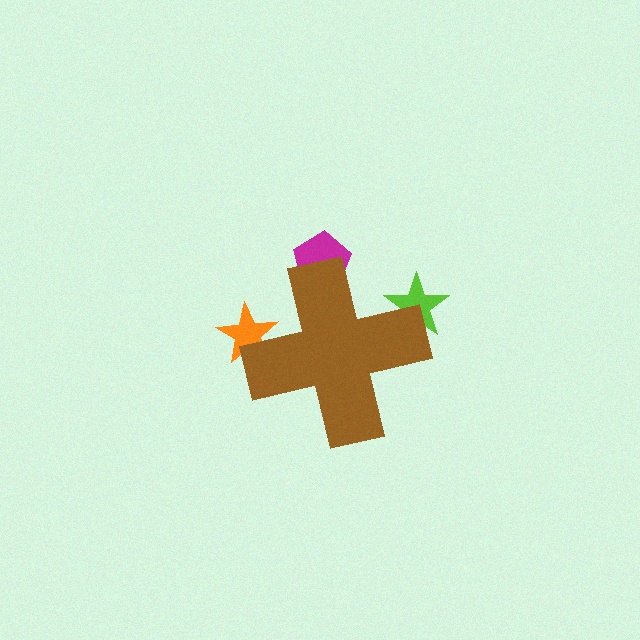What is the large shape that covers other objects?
A brown cross.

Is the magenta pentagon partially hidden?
Yes, the magenta pentagon is partially hidden behind the brown cross.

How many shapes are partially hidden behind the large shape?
3 shapes are partially hidden.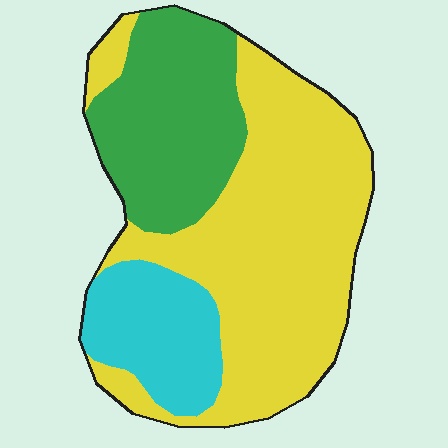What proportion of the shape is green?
Green covers roughly 25% of the shape.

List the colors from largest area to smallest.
From largest to smallest: yellow, green, cyan.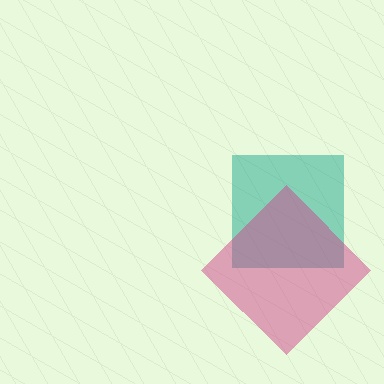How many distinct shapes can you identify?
There are 2 distinct shapes: a teal square, a magenta diamond.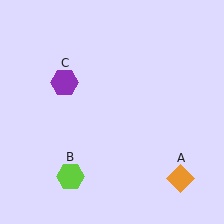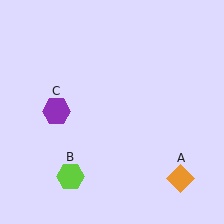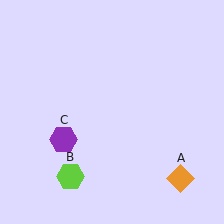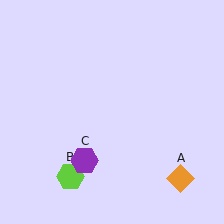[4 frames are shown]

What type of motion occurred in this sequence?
The purple hexagon (object C) rotated counterclockwise around the center of the scene.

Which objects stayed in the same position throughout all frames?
Orange diamond (object A) and lime hexagon (object B) remained stationary.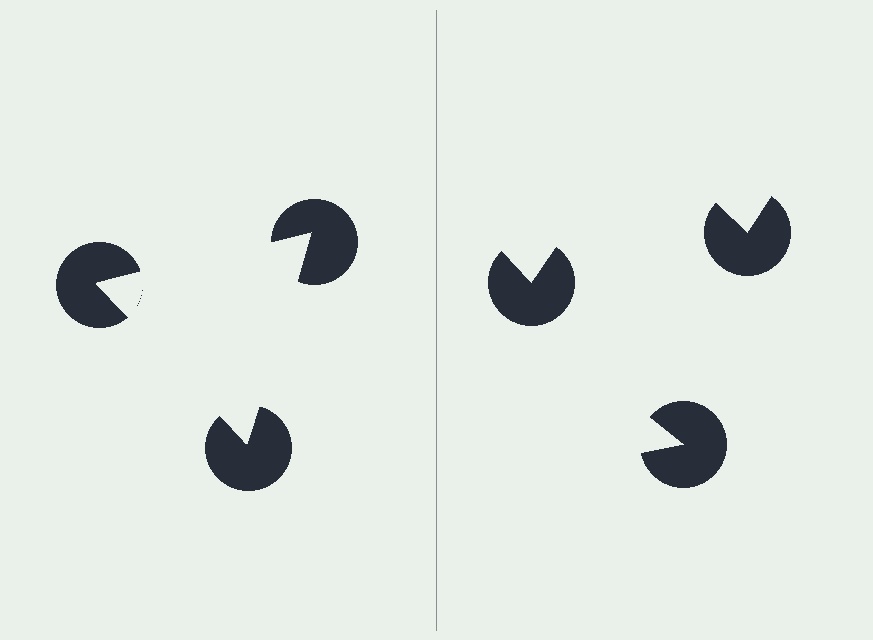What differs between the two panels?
The pac-man discs are positioned identically on both sides; only the wedge orientations differ. On the left they align to a triangle; on the right they are misaligned.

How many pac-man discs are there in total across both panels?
6 — 3 on each side.